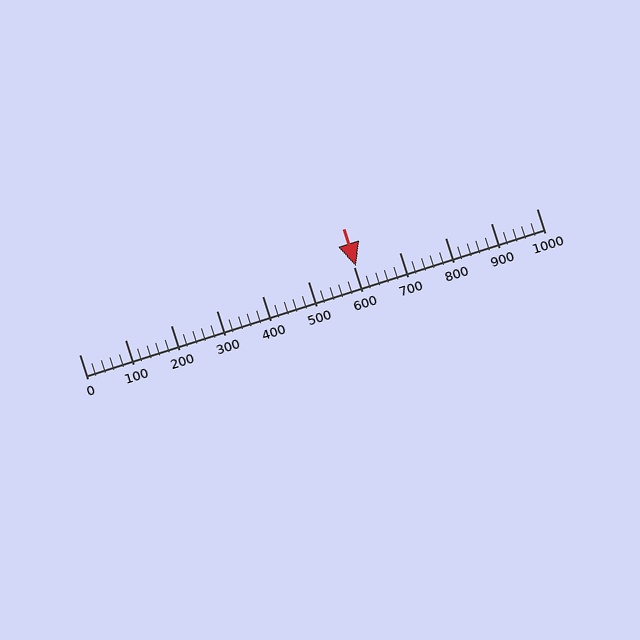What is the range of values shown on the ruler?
The ruler shows values from 0 to 1000.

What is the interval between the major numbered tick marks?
The major tick marks are spaced 100 units apart.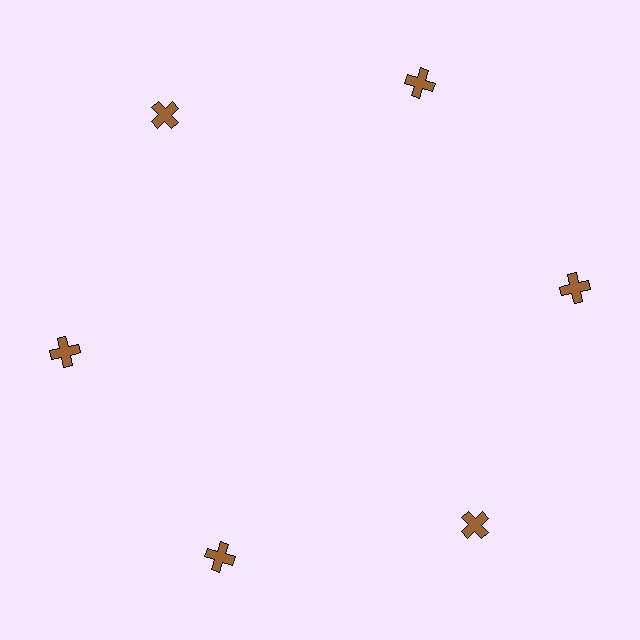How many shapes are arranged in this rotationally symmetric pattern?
There are 6 shapes, arranged in 6 groups of 1.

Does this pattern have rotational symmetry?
Yes, this pattern has 6-fold rotational symmetry. It looks the same after rotating 60 degrees around the center.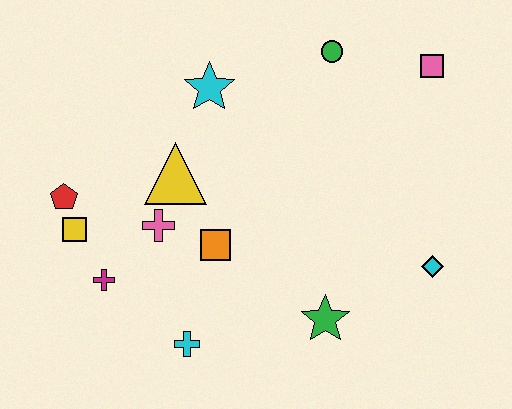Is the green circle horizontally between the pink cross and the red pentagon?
No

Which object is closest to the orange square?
The pink cross is closest to the orange square.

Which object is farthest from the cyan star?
The cyan diamond is farthest from the cyan star.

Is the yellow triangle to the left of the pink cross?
No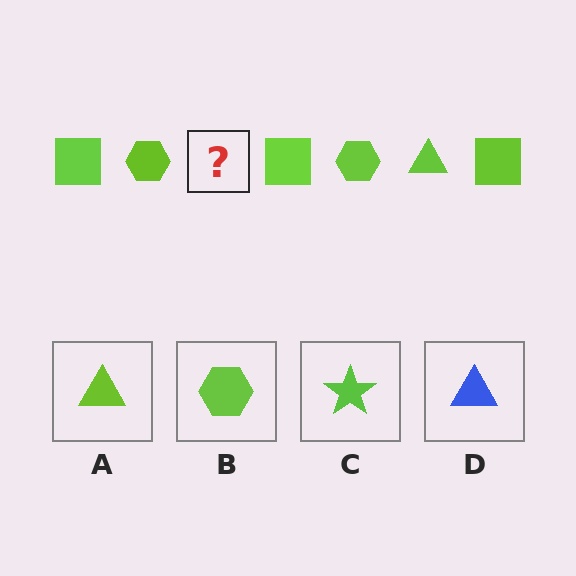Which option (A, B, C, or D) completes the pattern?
A.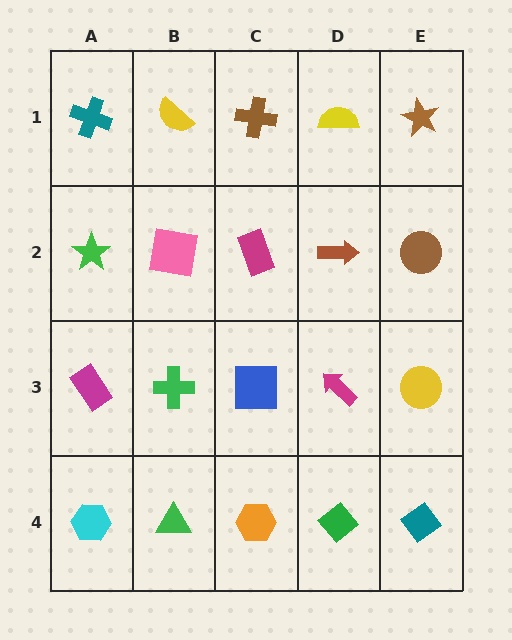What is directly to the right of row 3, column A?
A green cross.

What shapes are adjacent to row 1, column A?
A green star (row 2, column A), a yellow semicircle (row 1, column B).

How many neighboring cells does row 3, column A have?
3.